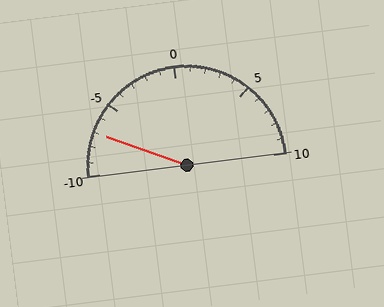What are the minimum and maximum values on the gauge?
The gauge ranges from -10 to 10.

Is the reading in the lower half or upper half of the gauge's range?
The reading is in the lower half of the range (-10 to 10).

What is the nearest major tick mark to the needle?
The nearest major tick mark is -5.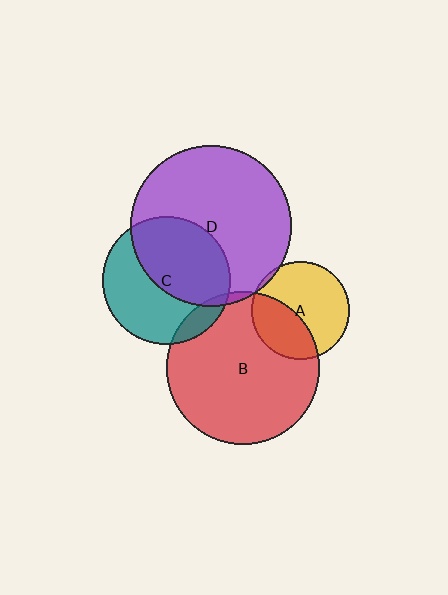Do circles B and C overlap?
Yes.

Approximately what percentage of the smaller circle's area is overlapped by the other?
Approximately 10%.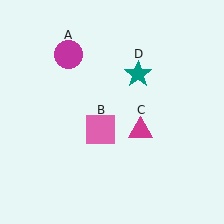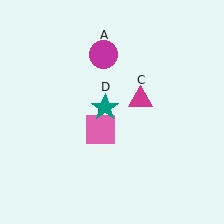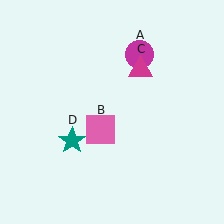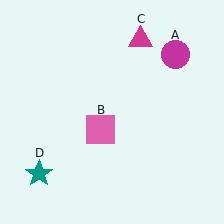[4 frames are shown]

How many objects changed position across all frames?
3 objects changed position: magenta circle (object A), magenta triangle (object C), teal star (object D).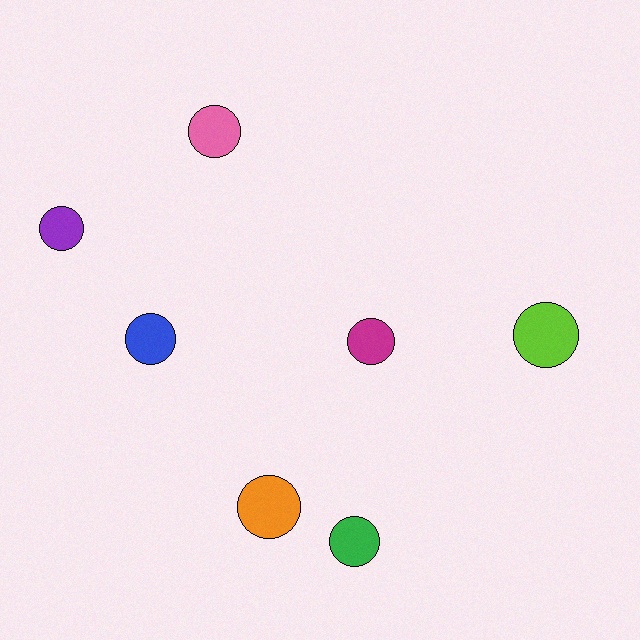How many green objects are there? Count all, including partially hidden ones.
There is 1 green object.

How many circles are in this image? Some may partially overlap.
There are 7 circles.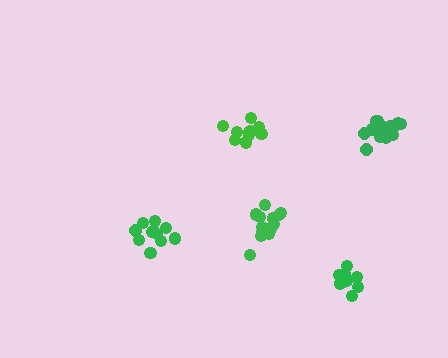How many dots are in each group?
Group 1: 15 dots, Group 2: 11 dots, Group 3: 10 dots, Group 4: 10 dots, Group 5: 15 dots (61 total).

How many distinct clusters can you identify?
There are 5 distinct clusters.